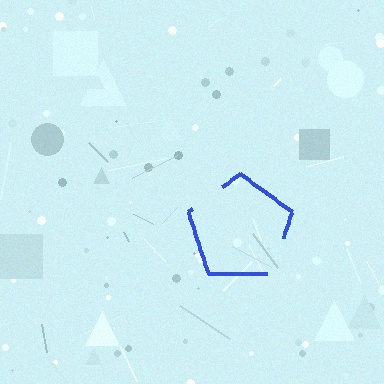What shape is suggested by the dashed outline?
The dashed outline suggests a pentagon.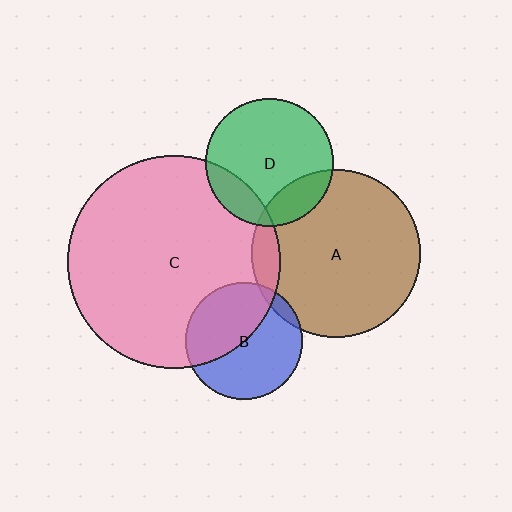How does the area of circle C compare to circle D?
Approximately 2.8 times.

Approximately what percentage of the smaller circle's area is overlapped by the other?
Approximately 5%.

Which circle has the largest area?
Circle C (pink).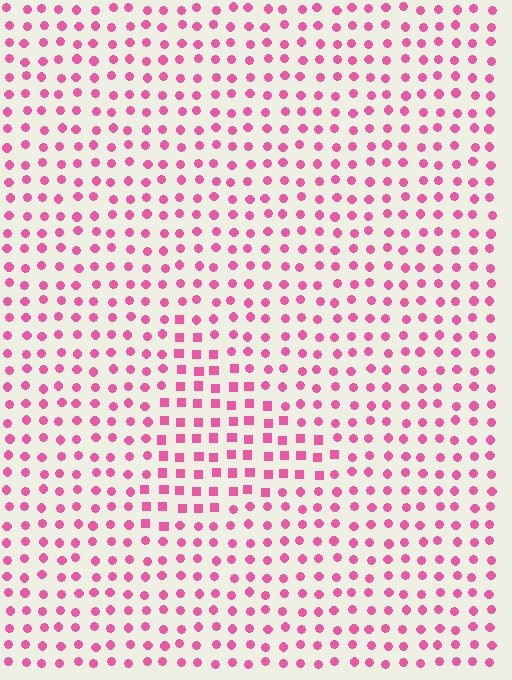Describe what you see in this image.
The image is filled with small pink elements arranged in a uniform grid. A triangle-shaped region contains squares, while the surrounding area contains circles. The boundary is defined purely by the change in element shape.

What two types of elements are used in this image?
The image uses squares inside the triangle region and circles outside it.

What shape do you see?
I see a triangle.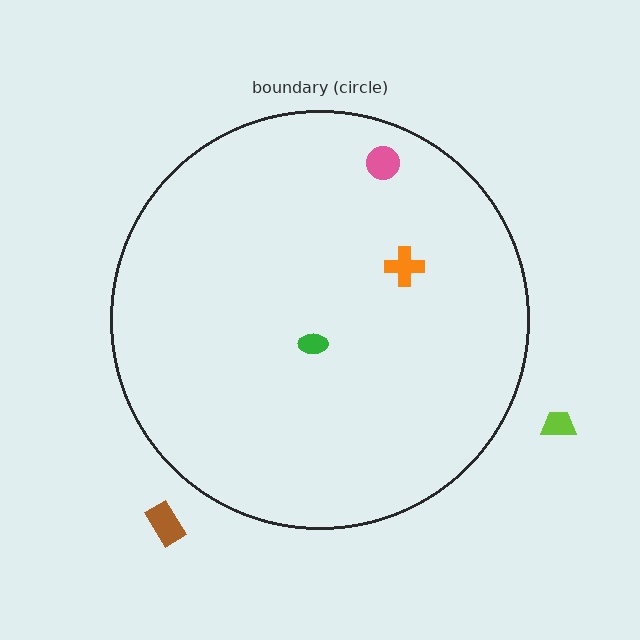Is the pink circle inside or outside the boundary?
Inside.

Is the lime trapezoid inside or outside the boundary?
Outside.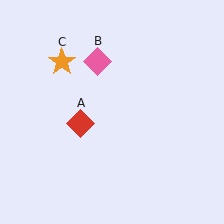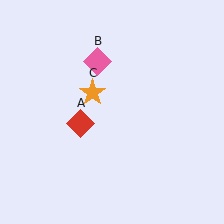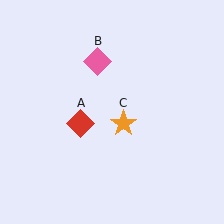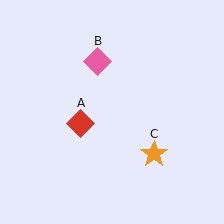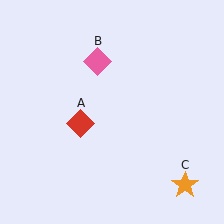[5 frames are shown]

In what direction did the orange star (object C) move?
The orange star (object C) moved down and to the right.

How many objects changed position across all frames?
1 object changed position: orange star (object C).